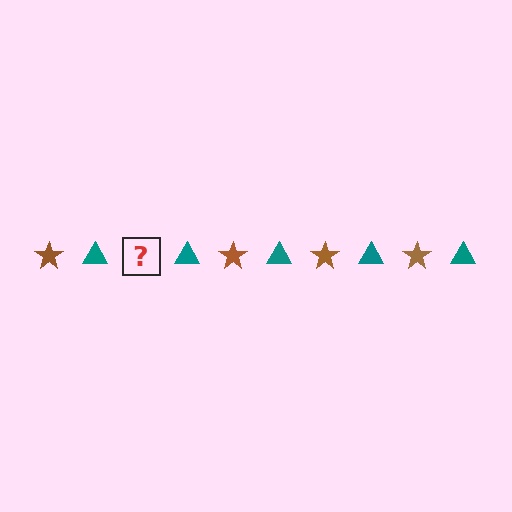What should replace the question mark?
The question mark should be replaced with a brown star.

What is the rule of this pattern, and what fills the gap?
The rule is that the pattern alternates between brown star and teal triangle. The gap should be filled with a brown star.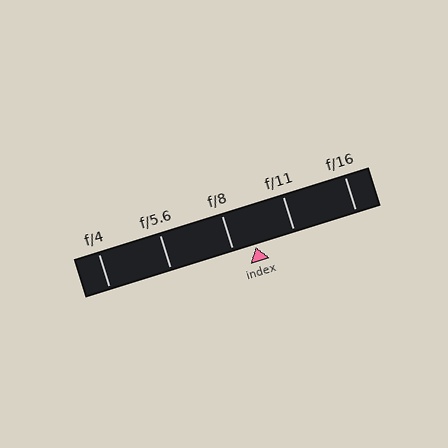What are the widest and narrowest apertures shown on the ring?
The widest aperture shown is f/4 and the narrowest is f/16.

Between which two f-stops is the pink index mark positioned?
The index mark is between f/8 and f/11.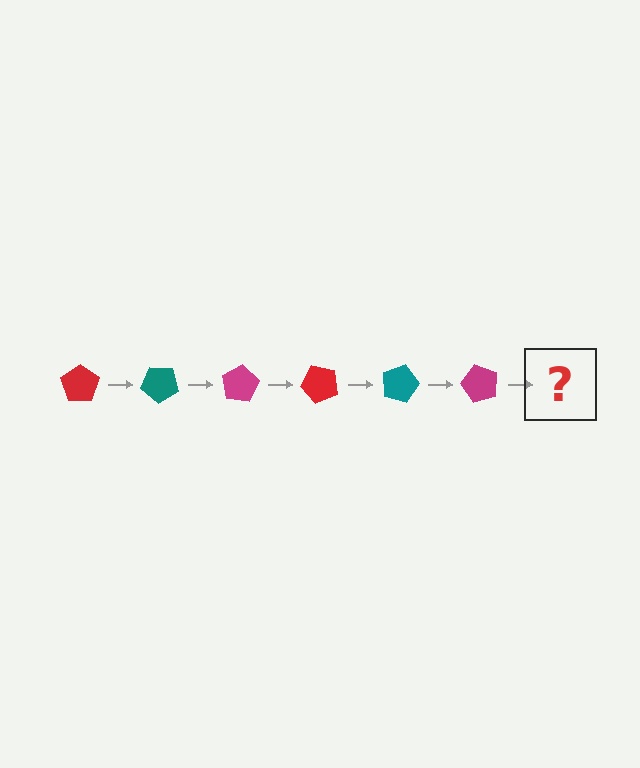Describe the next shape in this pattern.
It should be a red pentagon, rotated 240 degrees from the start.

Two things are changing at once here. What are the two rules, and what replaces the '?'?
The two rules are that it rotates 40 degrees each step and the color cycles through red, teal, and magenta. The '?' should be a red pentagon, rotated 240 degrees from the start.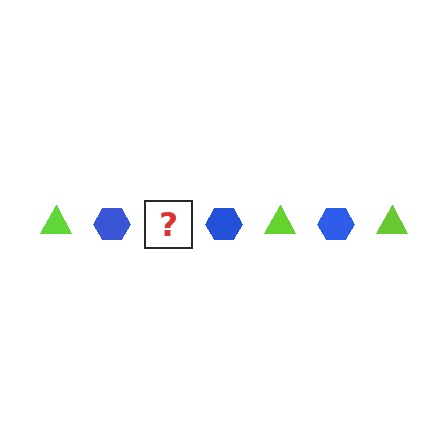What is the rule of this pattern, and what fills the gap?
The rule is that the pattern alternates between lime triangle and blue hexagon. The gap should be filled with a lime triangle.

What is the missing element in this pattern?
The missing element is a lime triangle.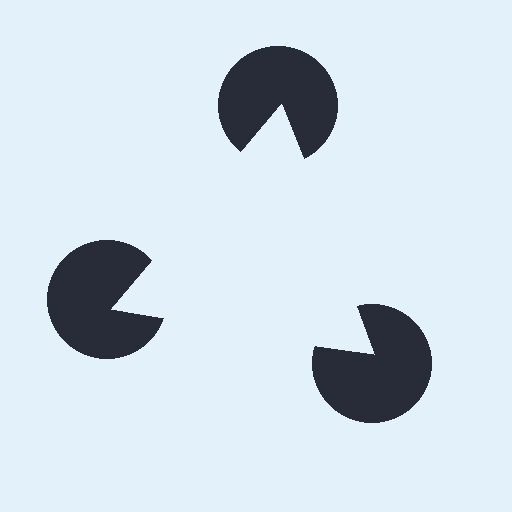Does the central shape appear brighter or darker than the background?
It typically appears slightly brighter than the background, even though no actual brightness change is drawn.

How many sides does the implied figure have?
3 sides.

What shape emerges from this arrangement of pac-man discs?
An illusory triangle — its edges are inferred from the aligned wedge cuts in the pac-man discs, not physically drawn.